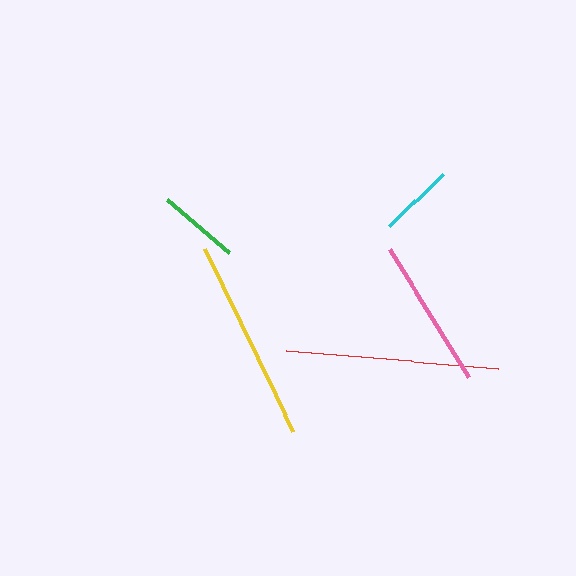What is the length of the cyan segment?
The cyan segment is approximately 76 pixels long.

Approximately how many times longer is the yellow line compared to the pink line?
The yellow line is approximately 1.4 times the length of the pink line.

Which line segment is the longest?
The red line is the longest at approximately 212 pixels.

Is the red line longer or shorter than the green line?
The red line is longer than the green line.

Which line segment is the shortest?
The cyan line is the shortest at approximately 76 pixels.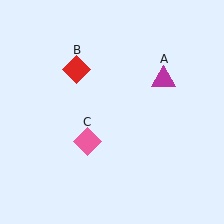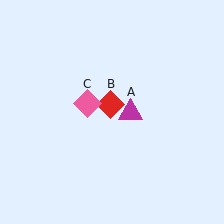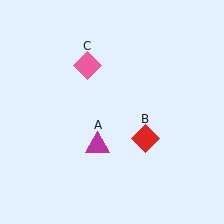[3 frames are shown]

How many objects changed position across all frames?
3 objects changed position: magenta triangle (object A), red diamond (object B), pink diamond (object C).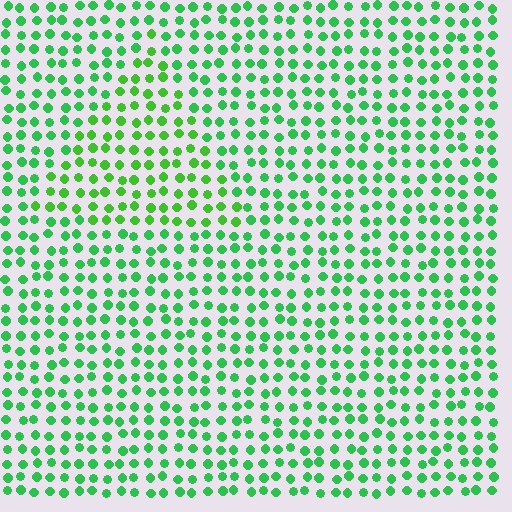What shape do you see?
I see a triangle.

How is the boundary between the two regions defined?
The boundary is defined purely by a slight shift in hue (about 21 degrees). Spacing, size, and orientation are identical on both sides.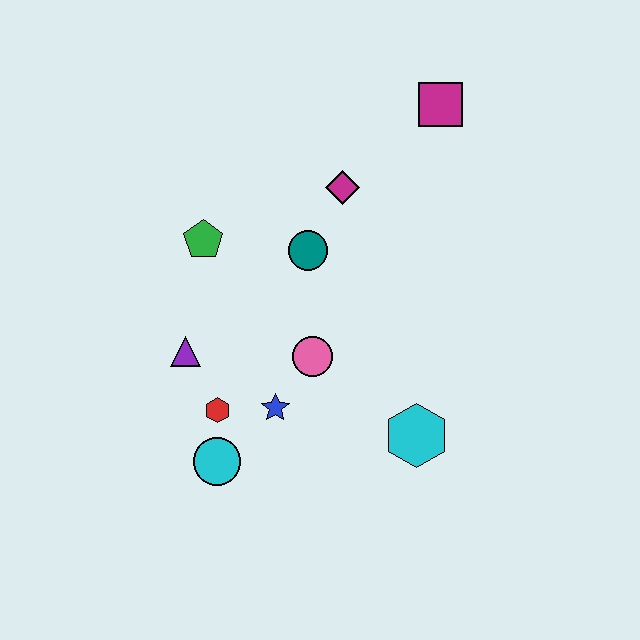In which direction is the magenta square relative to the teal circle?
The magenta square is above the teal circle.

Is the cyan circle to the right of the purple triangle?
Yes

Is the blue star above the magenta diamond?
No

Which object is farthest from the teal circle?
The cyan circle is farthest from the teal circle.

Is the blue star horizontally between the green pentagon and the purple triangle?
No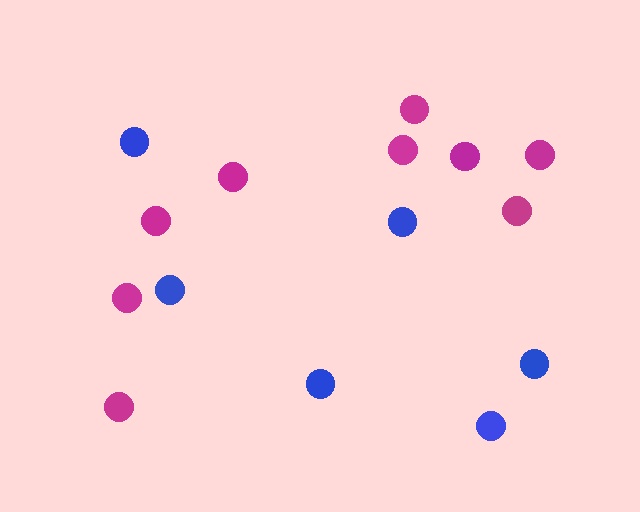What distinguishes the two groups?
There are 2 groups: one group of blue circles (6) and one group of magenta circles (9).